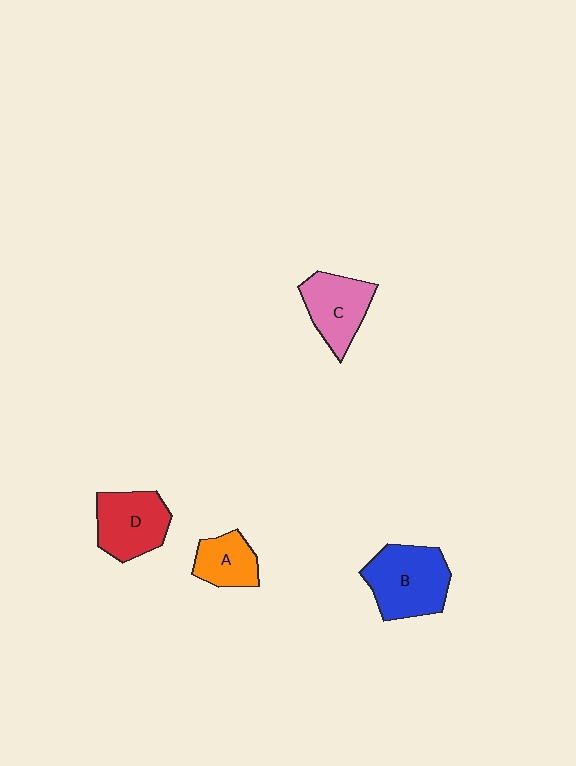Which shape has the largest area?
Shape B (blue).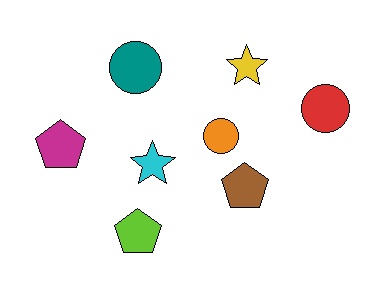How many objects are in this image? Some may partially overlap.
There are 8 objects.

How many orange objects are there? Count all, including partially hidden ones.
There is 1 orange object.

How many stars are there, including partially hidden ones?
There are 2 stars.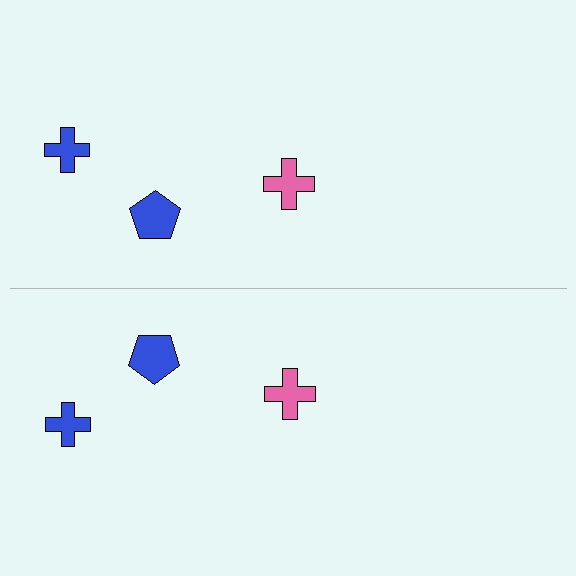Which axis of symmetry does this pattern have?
The pattern has a horizontal axis of symmetry running through the center of the image.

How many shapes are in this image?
There are 6 shapes in this image.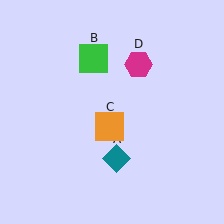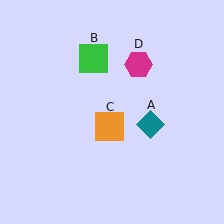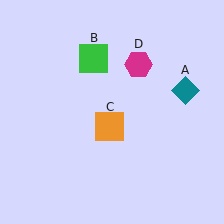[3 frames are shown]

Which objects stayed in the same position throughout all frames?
Green square (object B) and orange square (object C) and magenta hexagon (object D) remained stationary.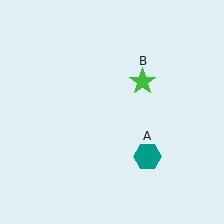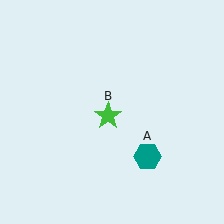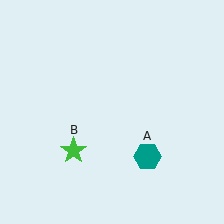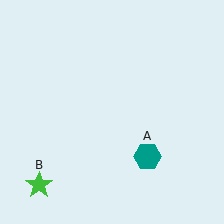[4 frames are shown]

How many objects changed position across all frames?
1 object changed position: green star (object B).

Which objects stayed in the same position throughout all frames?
Teal hexagon (object A) remained stationary.